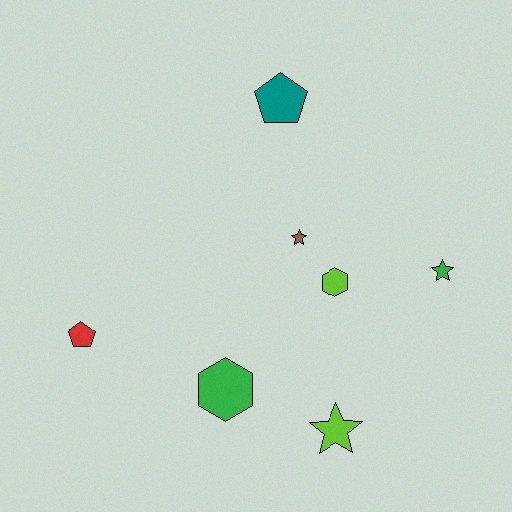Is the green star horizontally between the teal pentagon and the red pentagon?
No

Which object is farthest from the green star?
The red pentagon is farthest from the green star.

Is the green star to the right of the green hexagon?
Yes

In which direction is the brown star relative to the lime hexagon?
The brown star is above the lime hexagon.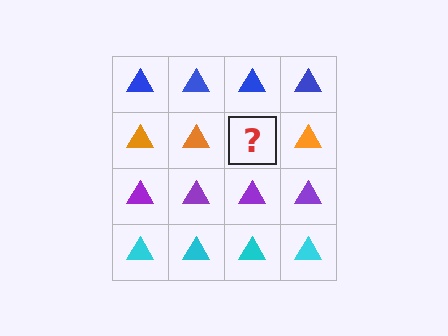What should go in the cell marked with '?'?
The missing cell should contain an orange triangle.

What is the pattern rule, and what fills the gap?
The rule is that each row has a consistent color. The gap should be filled with an orange triangle.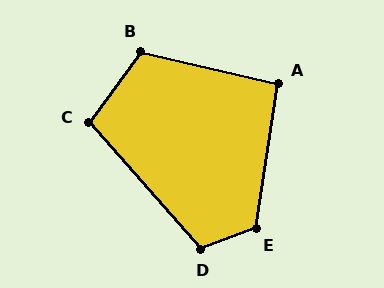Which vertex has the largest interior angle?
E, at approximately 120 degrees.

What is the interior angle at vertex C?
Approximately 102 degrees (obtuse).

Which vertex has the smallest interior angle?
A, at approximately 94 degrees.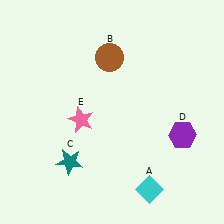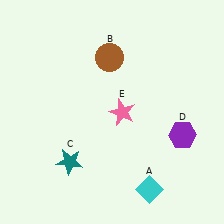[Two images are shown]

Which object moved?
The pink star (E) moved right.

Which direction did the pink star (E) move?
The pink star (E) moved right.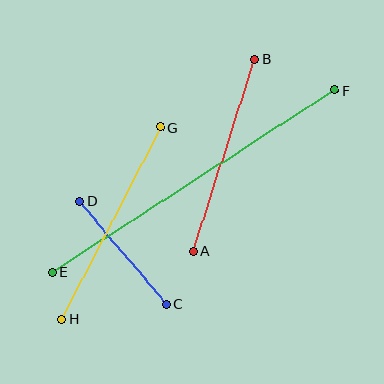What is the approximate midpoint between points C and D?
The midpoint is at approximately (123, 252) pixels.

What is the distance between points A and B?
The distance is approximately 202 pixels.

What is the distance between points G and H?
The distance is approximately 216 pixels.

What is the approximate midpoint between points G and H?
The midpoint is at approximately (111, 223) pixels.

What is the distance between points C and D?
The distance is approximately 134 pixels.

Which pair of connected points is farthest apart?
Points E and F are farthest apart.